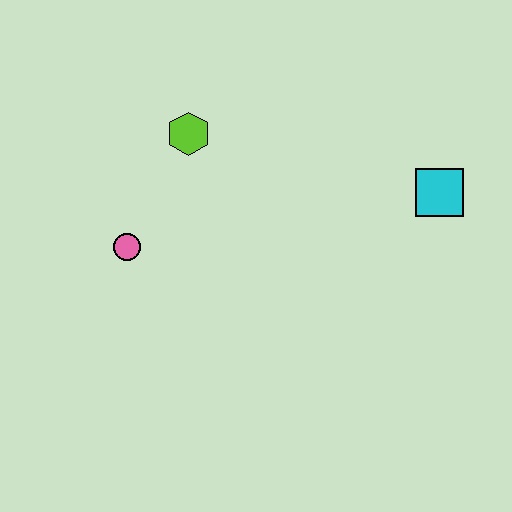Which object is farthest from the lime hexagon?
The cyan square is farthest from the lime hexagon.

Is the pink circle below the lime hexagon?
Yes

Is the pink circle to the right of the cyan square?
No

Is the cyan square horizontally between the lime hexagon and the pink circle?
No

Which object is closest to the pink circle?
The lime hexagon is closest to the pink circle.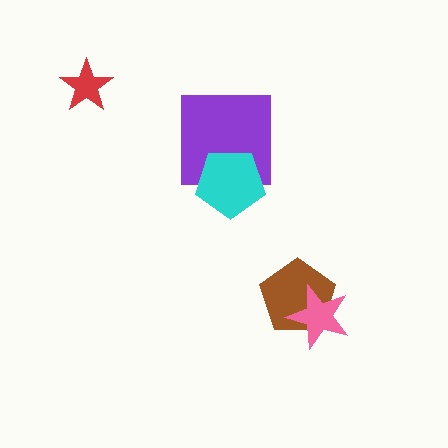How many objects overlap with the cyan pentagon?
1 object overlaps with the cyan pentagon.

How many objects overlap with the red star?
0 objects overlap with the red star.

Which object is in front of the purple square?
The cyan pentagon is in front of the purple square.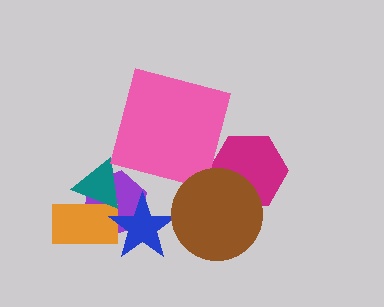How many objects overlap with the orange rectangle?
3 objects overlap with the orange rectangle.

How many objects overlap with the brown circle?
1 object overlaps with the brown circle.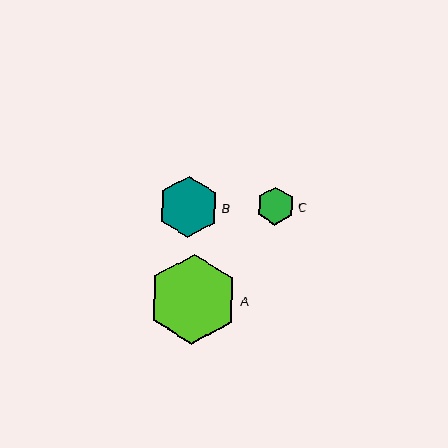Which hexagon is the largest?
Hexagon A is the largest with a size of approximately 90 pixels.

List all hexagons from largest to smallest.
From largest to smallest: A, B, C.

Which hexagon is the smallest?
Hexagon C is the smallest with a size of approximately 38 pixels.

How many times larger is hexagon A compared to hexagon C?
Hexagon A is approximately 2.4 times the size of hexagon C.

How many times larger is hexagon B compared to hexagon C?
Hexagon B is approximately 1.6 times the size of hexagon C.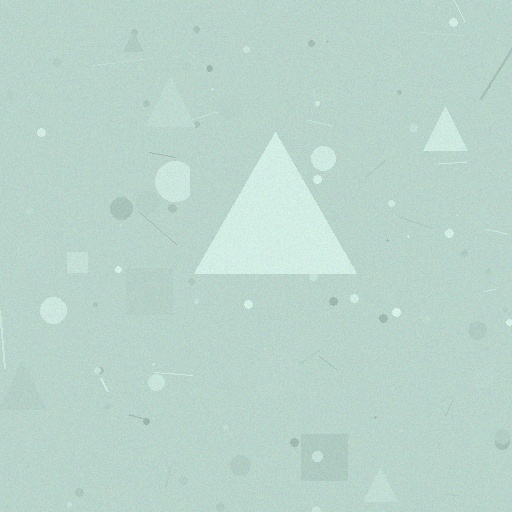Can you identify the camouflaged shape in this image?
The camouflaged shape is a triangle.